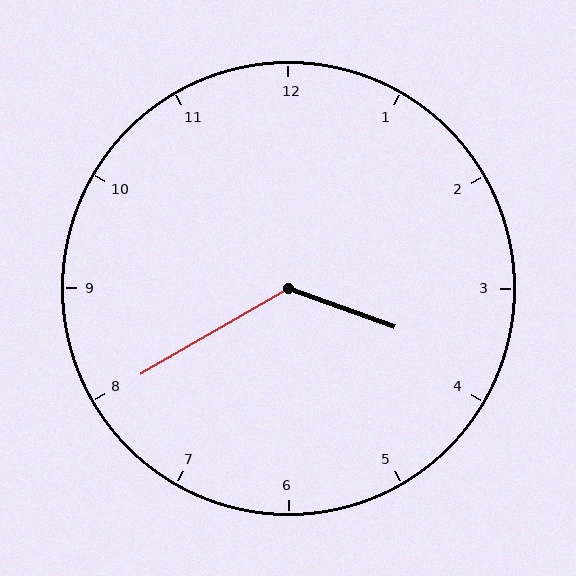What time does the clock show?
3:40.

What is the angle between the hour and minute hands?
Approximately 130 degrees.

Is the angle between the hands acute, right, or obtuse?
It is obtuse.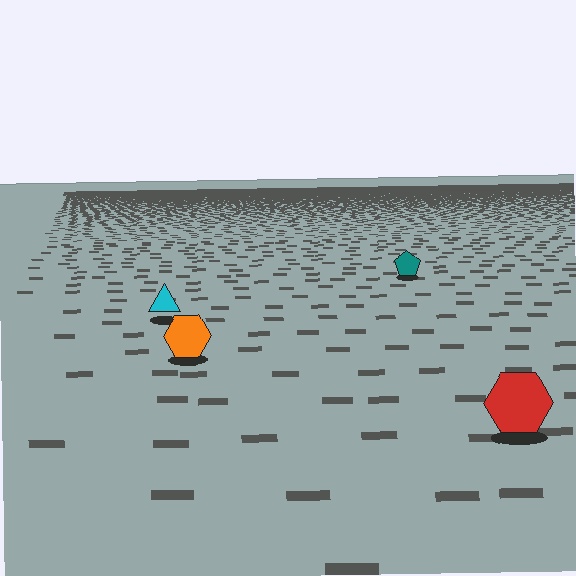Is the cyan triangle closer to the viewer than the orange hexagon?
No. The orange hexagon is closer — you can tell from the texture gradient: the ground texture is coarser near it.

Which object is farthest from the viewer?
The teal pentagon is farthest from the viewer. It appears smaller and the ground texture around it is denser.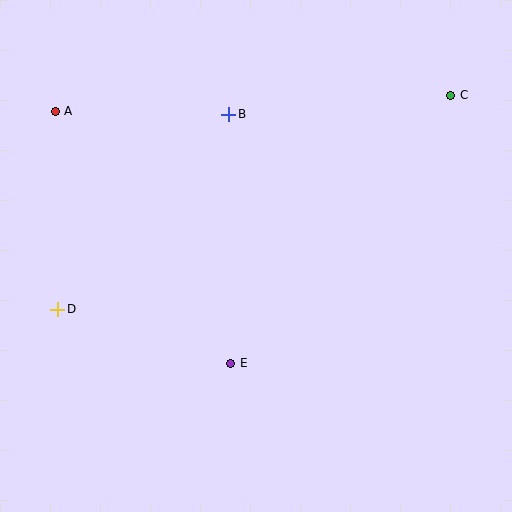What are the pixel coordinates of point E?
Point E is at (231, 363).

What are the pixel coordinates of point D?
Point D is at (58, 309).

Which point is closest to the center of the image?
Point E at (231, 363) is closest to the center.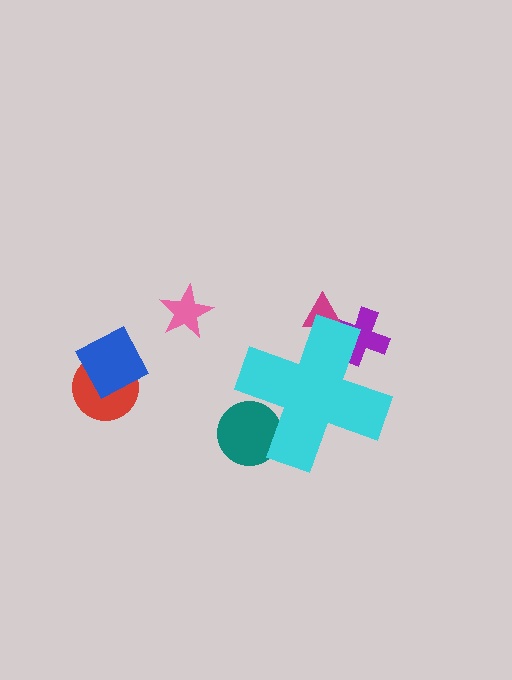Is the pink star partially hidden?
No, the pink star is fully visible.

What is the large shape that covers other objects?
A cyan cross.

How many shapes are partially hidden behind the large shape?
3 shapes are partially hidden.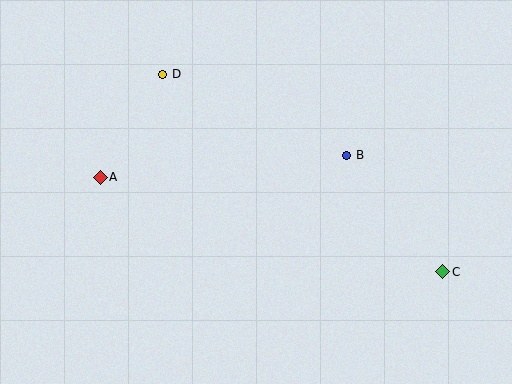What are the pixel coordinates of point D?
Point D is at (163, 74).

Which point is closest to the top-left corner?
Point D is closest to the top-left corner.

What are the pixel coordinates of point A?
Point A is at (100, 177).